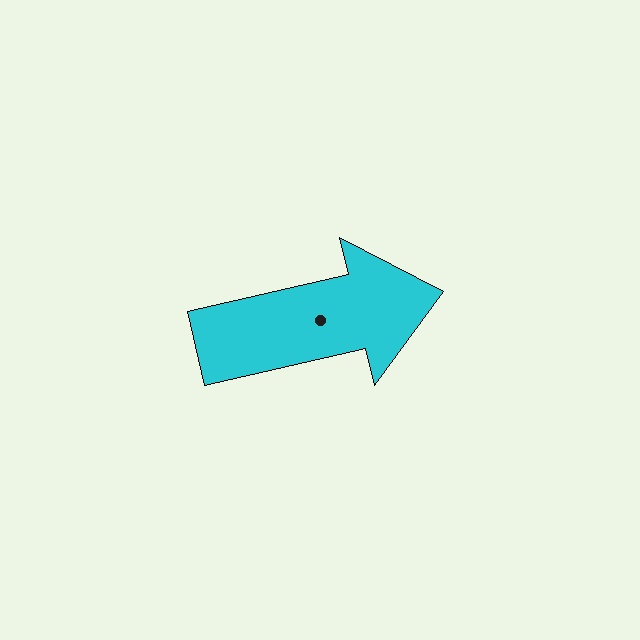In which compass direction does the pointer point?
East.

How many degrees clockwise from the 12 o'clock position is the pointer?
Approximately 77 degrees.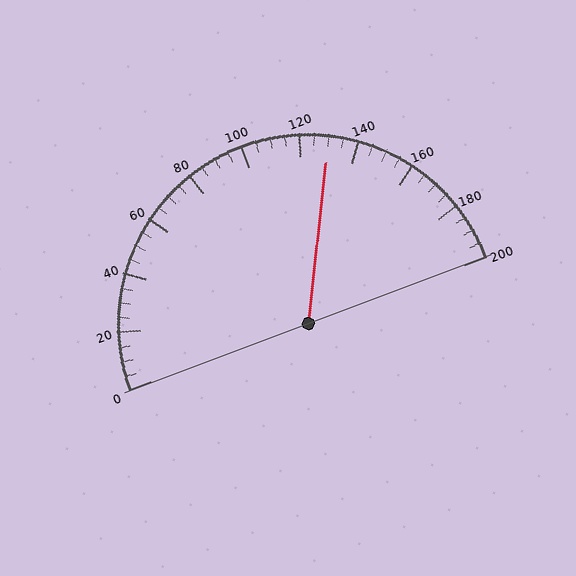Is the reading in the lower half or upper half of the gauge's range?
The reading is in the upper half of the range (0 to 200).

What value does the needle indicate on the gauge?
The needle indicates approximately 130.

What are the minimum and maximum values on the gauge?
The gauge ranges from 0 to 200.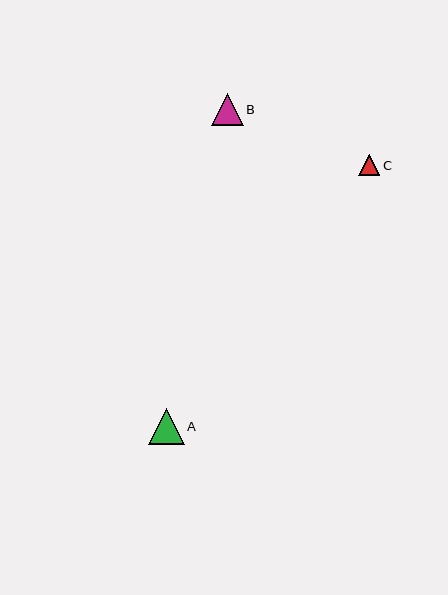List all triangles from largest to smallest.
From largest to smallest: A, B, C.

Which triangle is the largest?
Triangle A is the largest with a size of approximately 36 pixels.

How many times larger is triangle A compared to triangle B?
Triangle A is approximately 1.1 times the size of triangle B.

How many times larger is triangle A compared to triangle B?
Triangle A is approximately 1.1 times the size of triangle B.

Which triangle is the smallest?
Triangle C is the smallest with a size of approximately 21 pixels.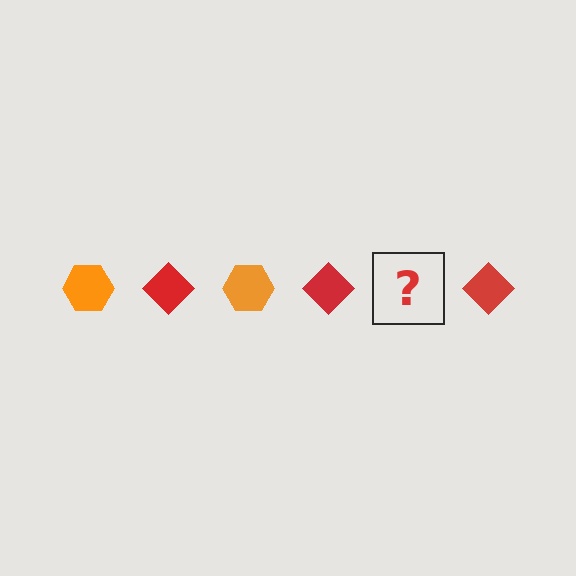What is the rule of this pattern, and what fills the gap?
The rule is that the pattern alternates between orange hexagon and red diamond. The gap should be filled with an orange hexagon.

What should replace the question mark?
The question mark should be replaced with an orange hexagon.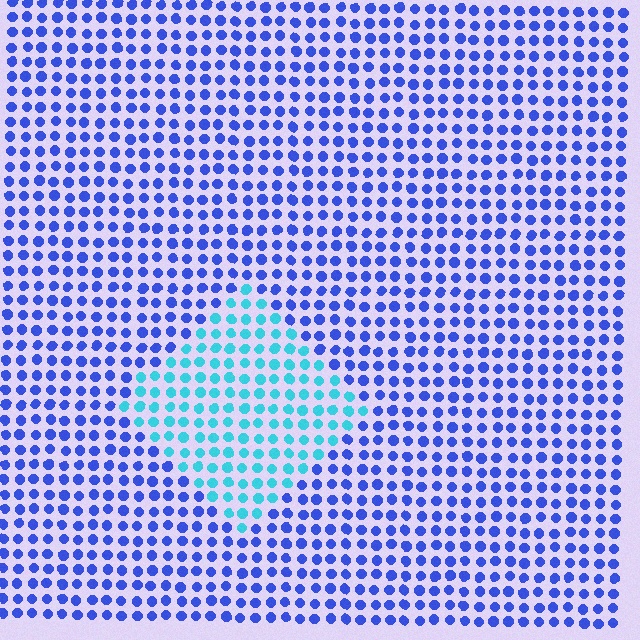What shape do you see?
I see a diamond.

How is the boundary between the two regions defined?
The boundary is defined purely by a slight shift in hue (about 46 degrees). Spacing, size, and orientation are identical on both sides.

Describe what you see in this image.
The image is filled with small blue elements in a uniform arrangement. A diamond-shaped region is visible where the elements are tinted to a slightly different hue, forming a subtle color boundary.